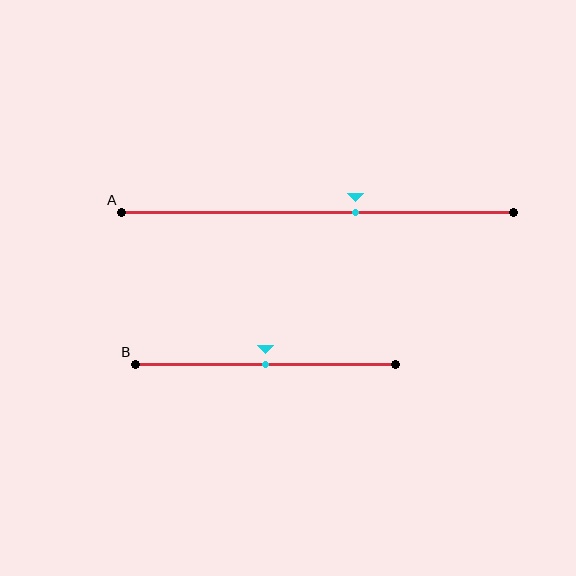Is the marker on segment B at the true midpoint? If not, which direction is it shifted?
Yes, the marker on segment B is at the true midpoint.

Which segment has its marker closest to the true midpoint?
Segment B has its marker closest to the true midpoint.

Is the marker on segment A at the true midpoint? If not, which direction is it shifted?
No, the marker on segment A is shifted to the right by about 10% of the segment length.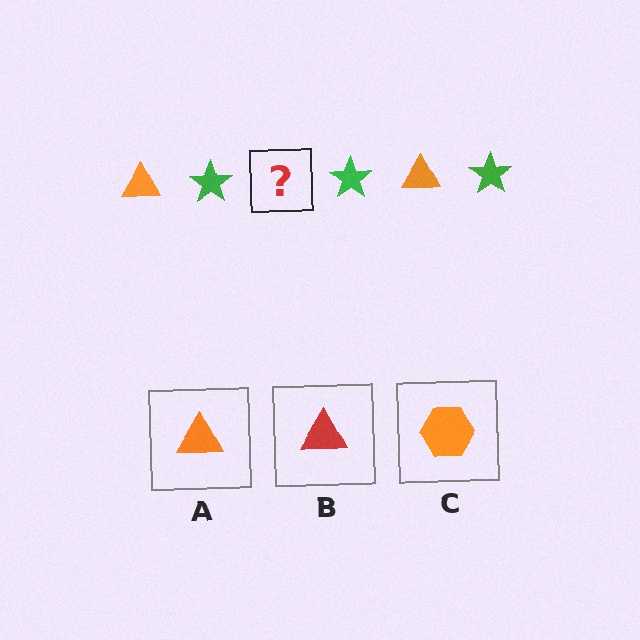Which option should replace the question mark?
Option A.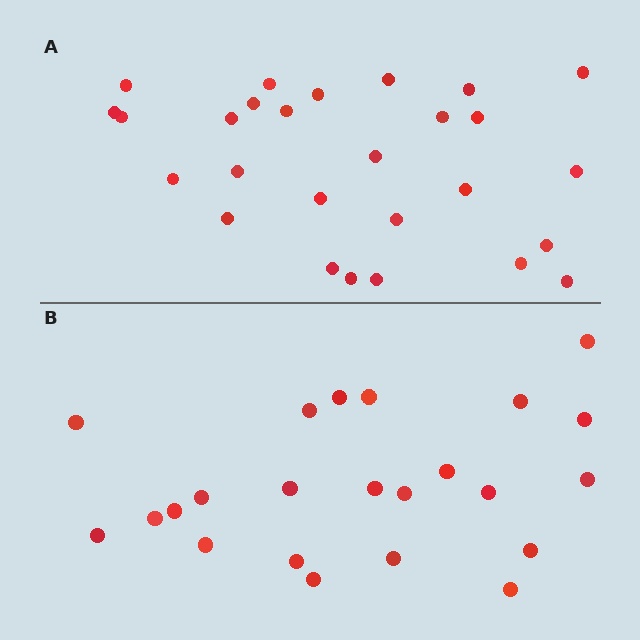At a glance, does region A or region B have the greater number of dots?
Region A (the top region) has more dots.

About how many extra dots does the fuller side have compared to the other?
Region A has about 4 more dots than region B.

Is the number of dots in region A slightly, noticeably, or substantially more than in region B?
Region A has only slightly more — the two regions are fairly close. The ratio is roughly 1.2 to 1.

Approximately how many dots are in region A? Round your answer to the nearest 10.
About 30 dots. (The exact count is 27, which rounds to 30.)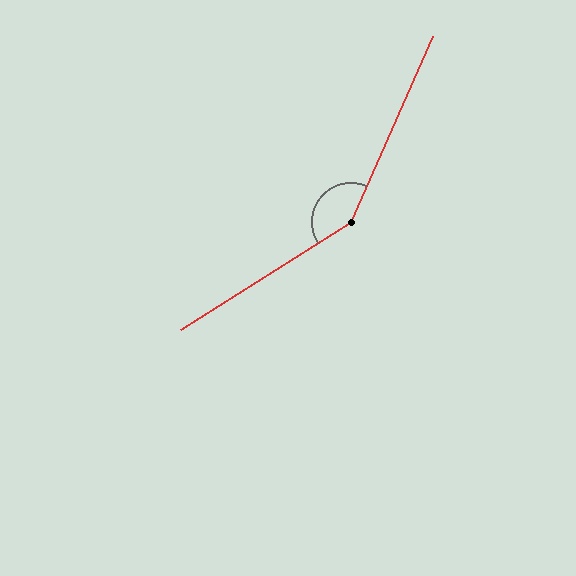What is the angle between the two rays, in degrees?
Approximately 146 degrees.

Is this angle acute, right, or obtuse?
It is obtuse.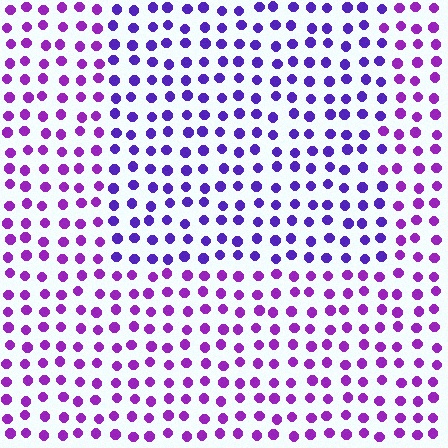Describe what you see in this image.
The image is filled with small purple elements in a uniform arrangement. A rectangle-shaped region is visible where the elements are tinted to a slightly different hue, forming a subtle color boundary.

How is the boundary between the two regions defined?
The boundary is defined purely by a slight shift in hue (about 28 degrees). Spacing, size, and orientation are identical on both sides.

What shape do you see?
I see a rectangle.